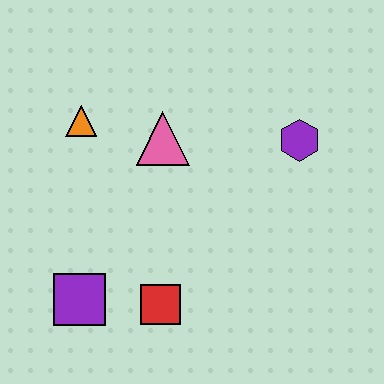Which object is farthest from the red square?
The purple hexagon is farthest from the red square.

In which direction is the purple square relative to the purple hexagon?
The purple square is to the left of the purple hexagon.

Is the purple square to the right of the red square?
No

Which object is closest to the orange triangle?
The pink triangle is closest to the orange triangle.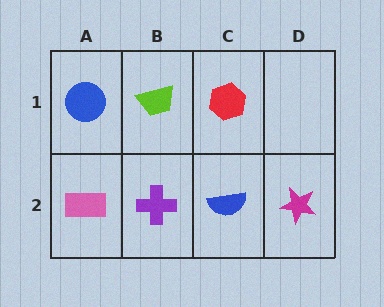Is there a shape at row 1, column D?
No, that cell is empty.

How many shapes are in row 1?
3 shapes.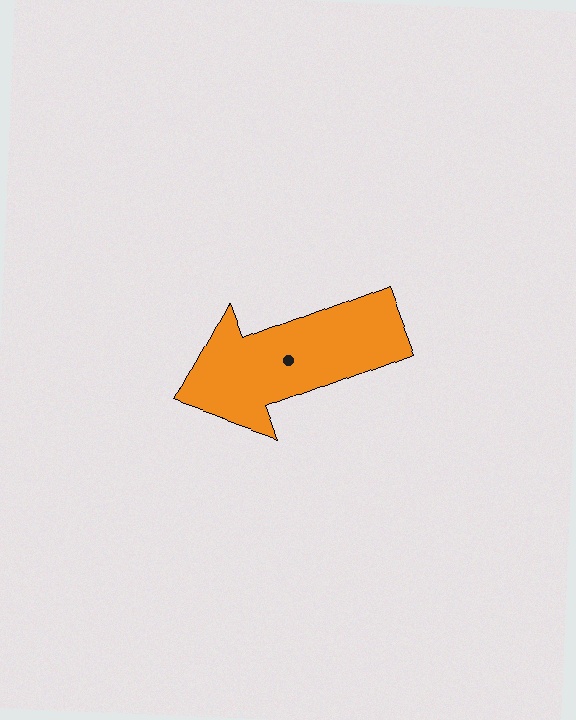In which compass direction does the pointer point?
West.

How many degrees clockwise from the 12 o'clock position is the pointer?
Approximately 249 degrees.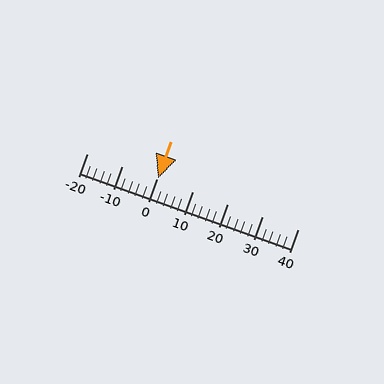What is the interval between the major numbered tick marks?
The major tick marks are spaced 10 units apart.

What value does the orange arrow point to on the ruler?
The orange arrow points to approximately 0.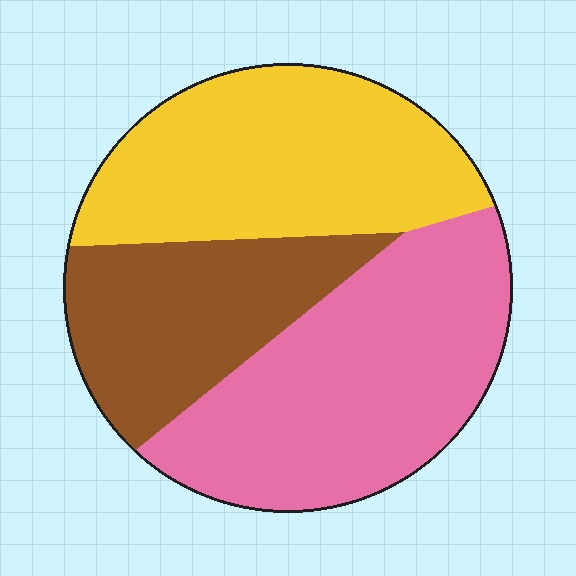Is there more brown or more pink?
Pink.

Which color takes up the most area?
Pink, at roughly 40%.